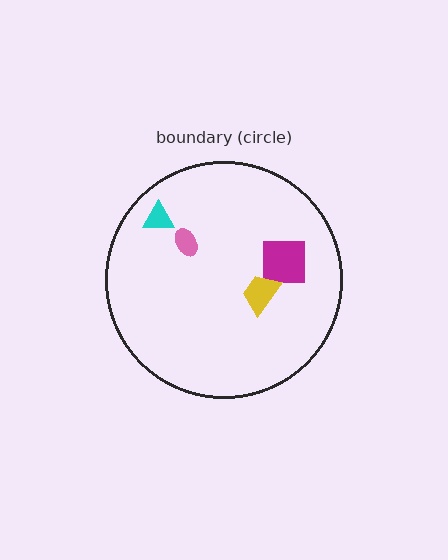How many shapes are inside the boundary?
4 inside, 0 outside.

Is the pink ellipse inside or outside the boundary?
Inside.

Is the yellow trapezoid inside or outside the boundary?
Inside.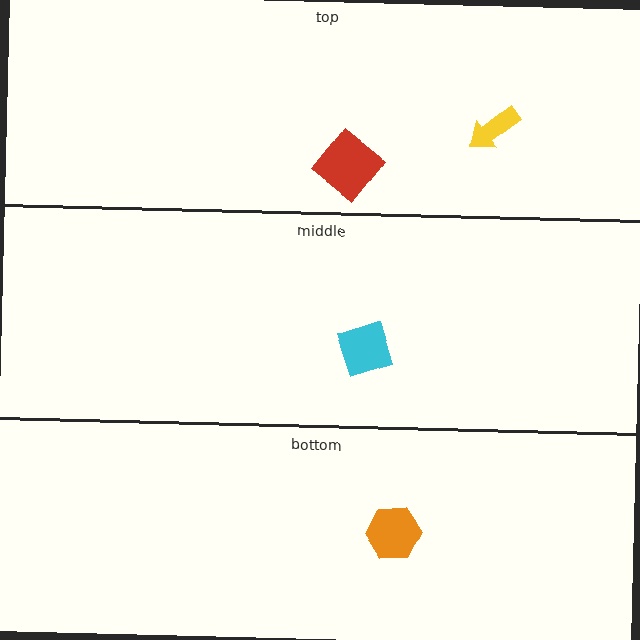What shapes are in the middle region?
The cyan diamond.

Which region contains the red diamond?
The top region.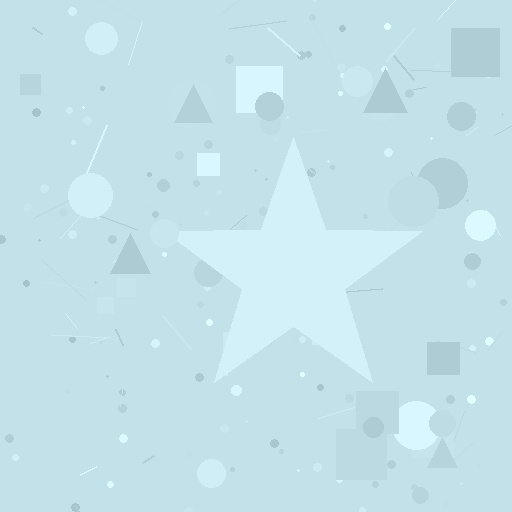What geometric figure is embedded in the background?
A star is embedded in the background.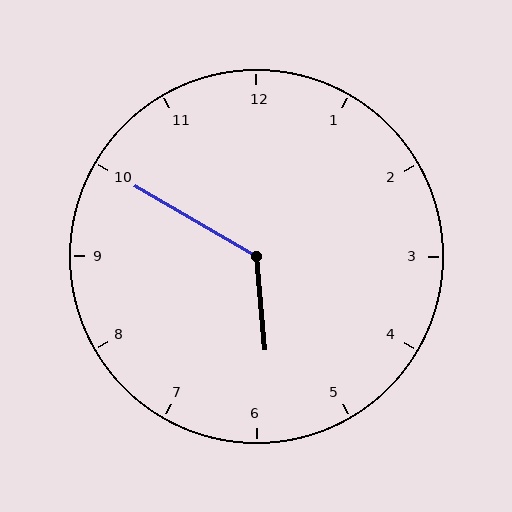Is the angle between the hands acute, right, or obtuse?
It is obtuse.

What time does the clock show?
5:50.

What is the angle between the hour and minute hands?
Approximately 125 degrees.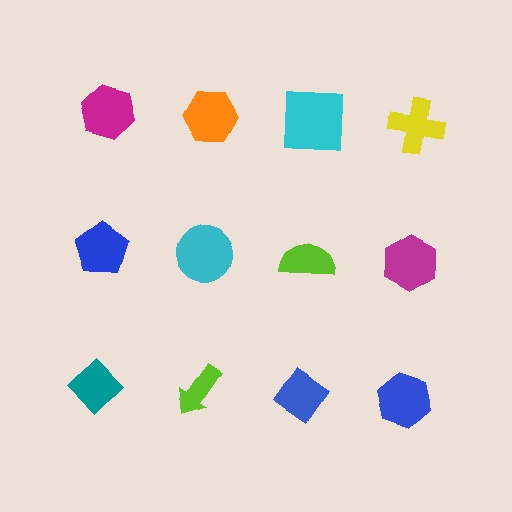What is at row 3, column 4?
A blue hexagon.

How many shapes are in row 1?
4 shapes.